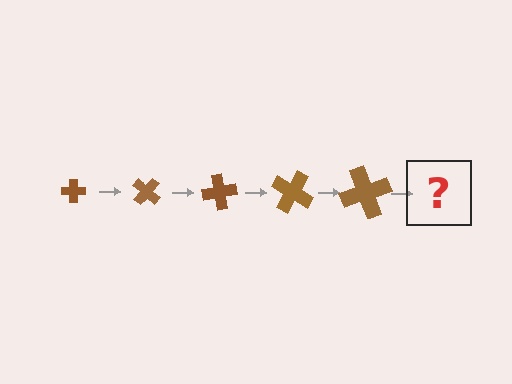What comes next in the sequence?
The next element should be a cross, larger than the previous one and rotated 200 degrees from the start.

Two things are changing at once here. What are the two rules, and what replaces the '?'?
The two rules are that the cross grows larger each step and it rotates 40 degrees each step. The '?' should be a cross, larger than the previous one and rotated 200 degrees from the start.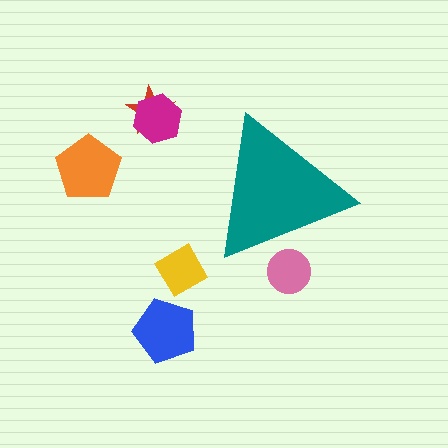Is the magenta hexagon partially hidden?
No, the magenta hexagon is fully visible.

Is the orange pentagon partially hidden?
No, the orange pentagon is fully visible.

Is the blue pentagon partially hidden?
No, the blue pentagon is fully visible.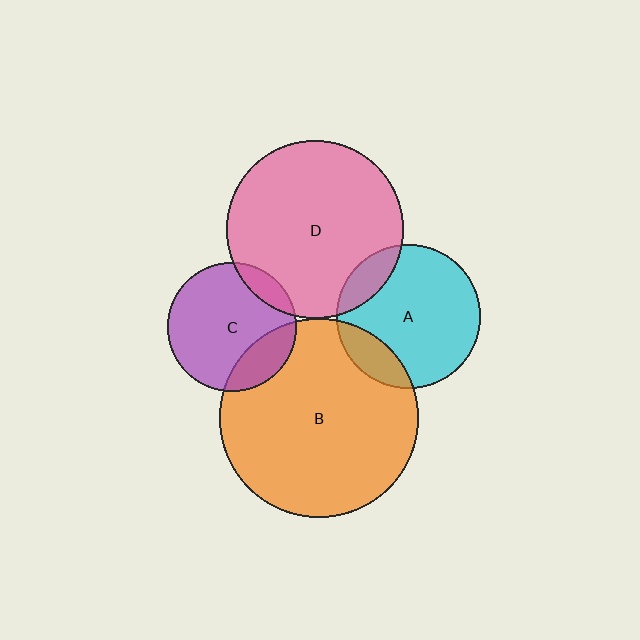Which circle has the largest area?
Circle B (orange).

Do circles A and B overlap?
Yes.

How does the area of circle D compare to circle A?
Approximately 1.5 times.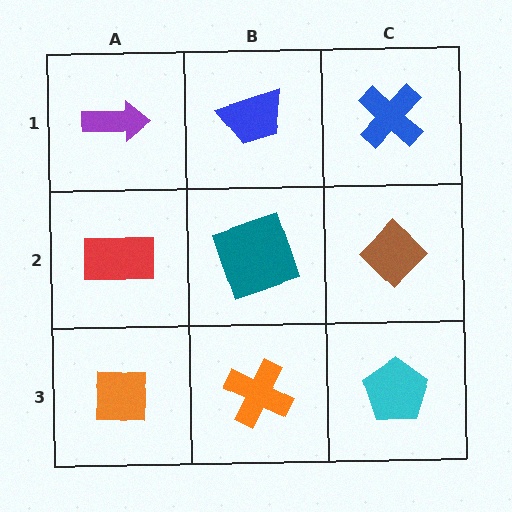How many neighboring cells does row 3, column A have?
2.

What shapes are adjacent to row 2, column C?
A blue cross (row 1, column C), a cyan pentagon (row 3, column C), a teal square (row 2, column B).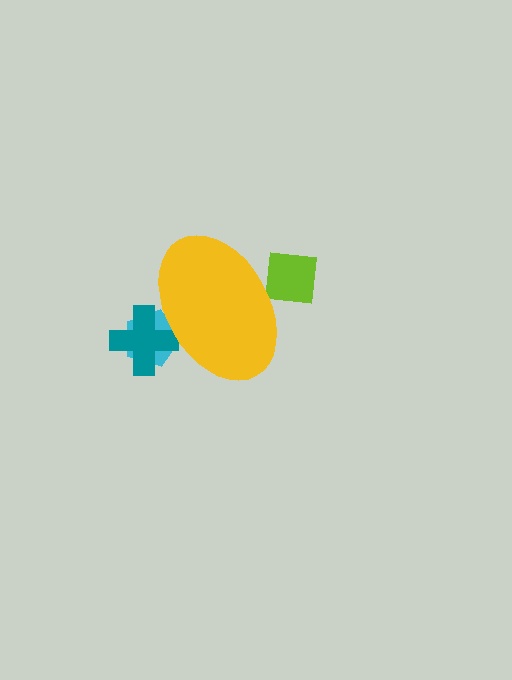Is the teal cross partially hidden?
Yes, the teal cross is partially hidden behind the yellow ellipse.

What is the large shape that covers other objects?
A yellow ellipse.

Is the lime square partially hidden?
Yes, the lime square is partially hidden behind the yellow ellipse.